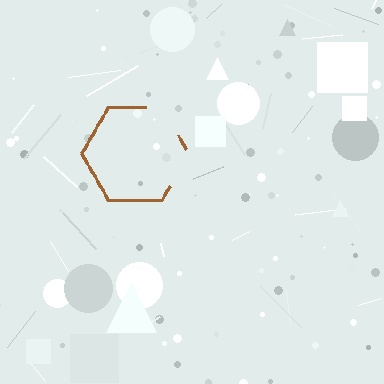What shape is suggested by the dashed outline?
The dashed outline suggests a hexagon.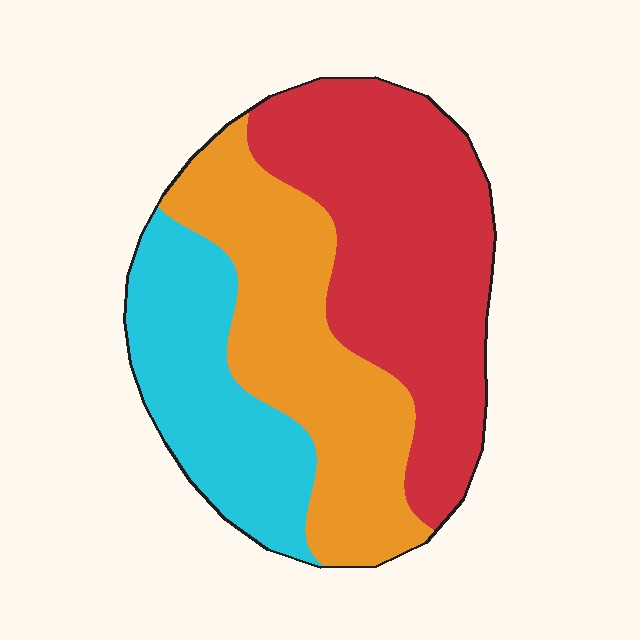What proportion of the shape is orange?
Orange covers 34% of the shape.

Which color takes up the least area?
Cyan, at roughly 25%.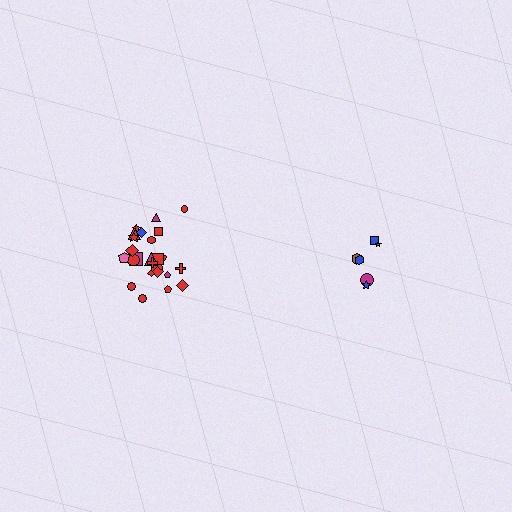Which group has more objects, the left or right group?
The left group.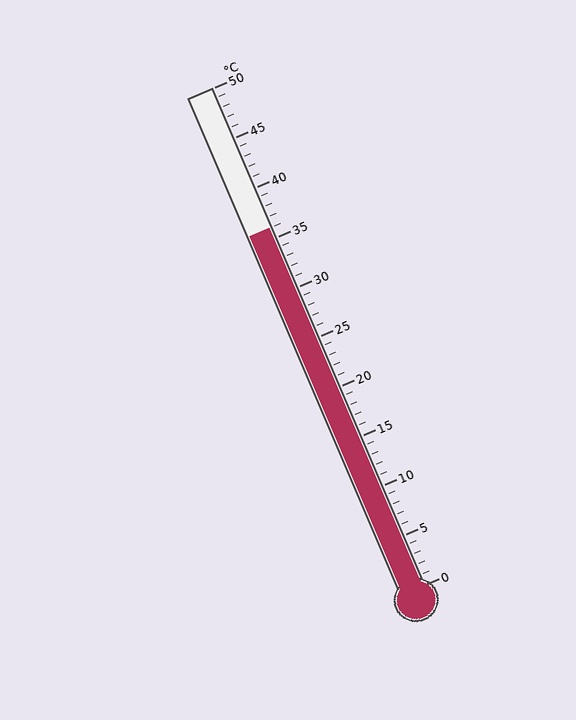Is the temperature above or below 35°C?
The temperature is above 35°C.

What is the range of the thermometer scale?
The thermometer scale ranges from 0°C to 50°C.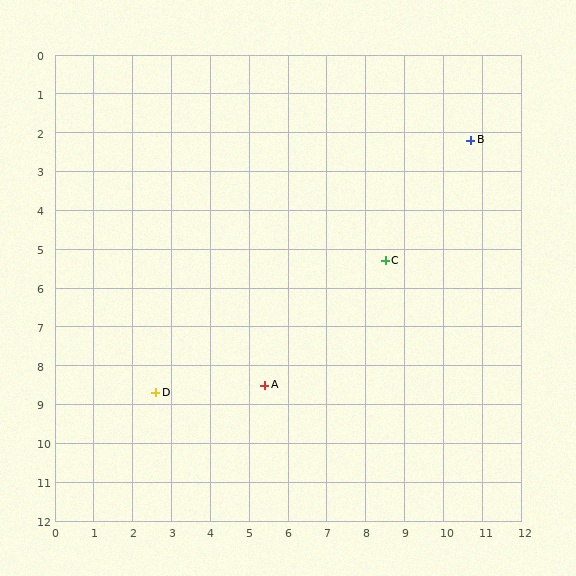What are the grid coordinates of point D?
Point D is at approximately (2.6, 8.7).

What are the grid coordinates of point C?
Point C is at approximately (8.5, 5.3).